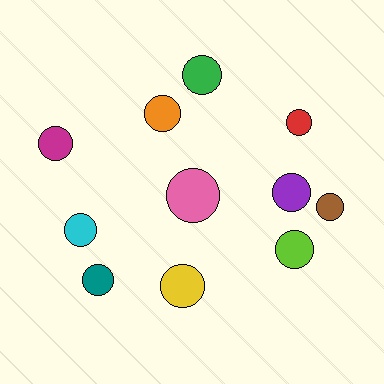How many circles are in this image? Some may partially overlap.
There are 11 circles.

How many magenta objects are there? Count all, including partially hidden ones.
There is 1 magenta object.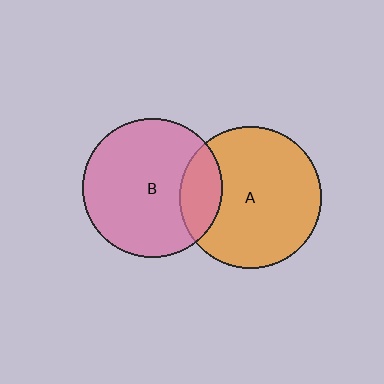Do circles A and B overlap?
Yes.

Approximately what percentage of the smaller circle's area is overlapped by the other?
Approximately 20%.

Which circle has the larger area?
Circle A (orange).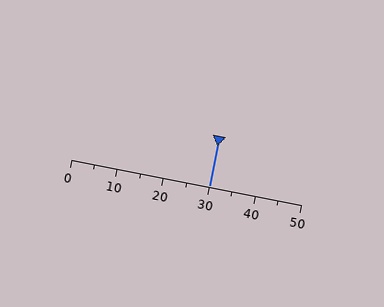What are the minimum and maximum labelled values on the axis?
The axis runs from 0 to 50.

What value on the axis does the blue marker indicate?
The marker indicates approximately 30.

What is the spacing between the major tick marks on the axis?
The major ticks are spaced 10 apart.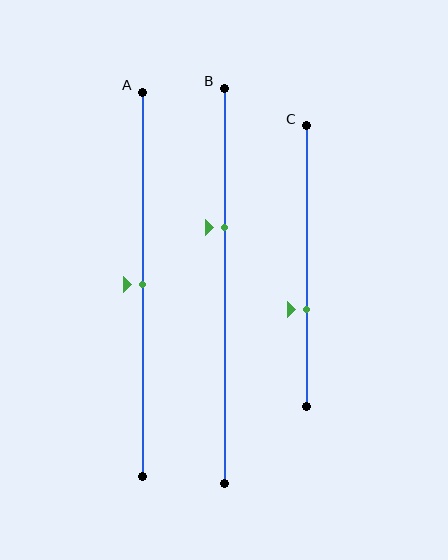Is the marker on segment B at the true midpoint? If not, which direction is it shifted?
No, the marker on segment B is shifted upward by about 15% of the segment length.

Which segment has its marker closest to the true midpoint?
Segment A has its marker closest to the true midpoint.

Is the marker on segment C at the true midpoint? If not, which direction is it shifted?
No, the marker on segment C is shifted downward by about 15% of the segment length.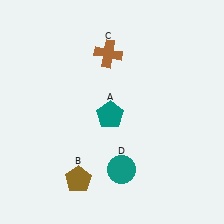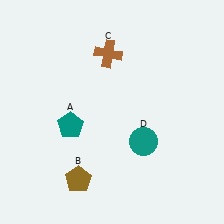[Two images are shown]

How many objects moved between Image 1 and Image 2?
2 objects moved between the two images.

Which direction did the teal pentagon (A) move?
The teal pentagon (A) moved left.